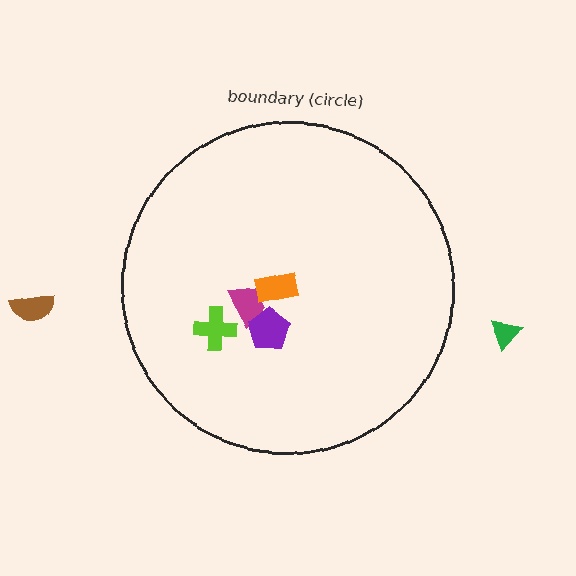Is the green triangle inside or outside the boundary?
Outside.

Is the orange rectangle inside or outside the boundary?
Inside.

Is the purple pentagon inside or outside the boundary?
Inside.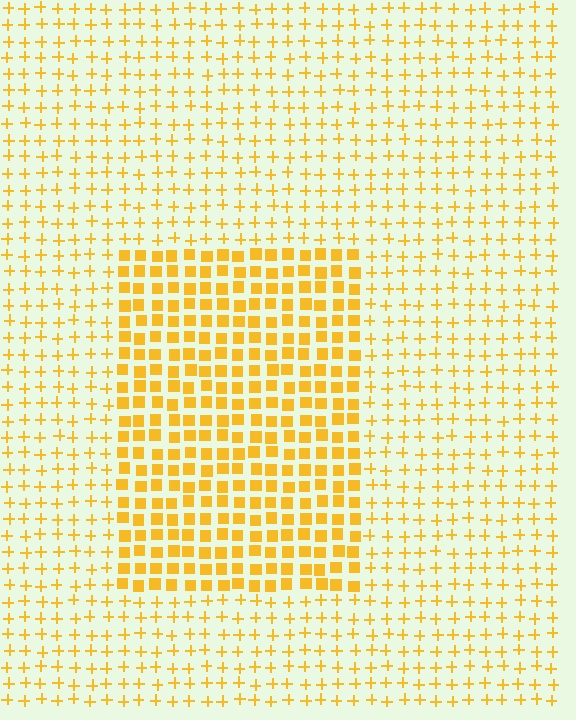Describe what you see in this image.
The image is filled with small yellow elements arranged in a uniform grid. A rectangle-shaped region contains squares, while the surrounding area contains plus signs. The boundary is defined purely by the change in element shape.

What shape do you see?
I see a rectangle.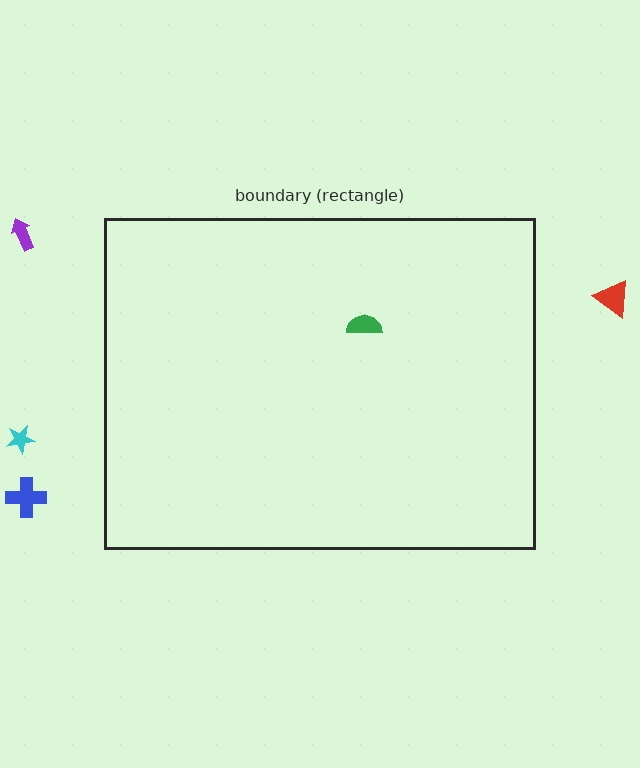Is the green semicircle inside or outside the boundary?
Inside.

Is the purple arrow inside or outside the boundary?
Outside.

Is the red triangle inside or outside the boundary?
Outside.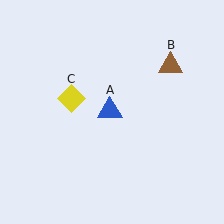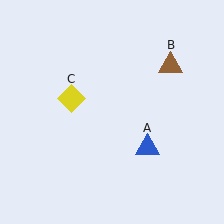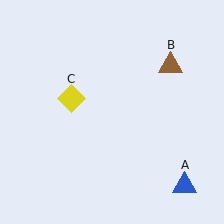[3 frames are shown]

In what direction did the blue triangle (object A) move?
The blue triangle (object A) moved down and to the right.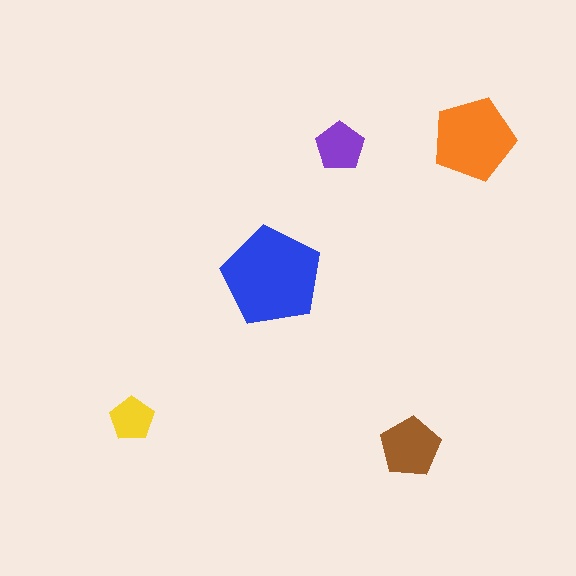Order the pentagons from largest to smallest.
the blue one, the orange one, the brown one, the purple one, the yellow one.